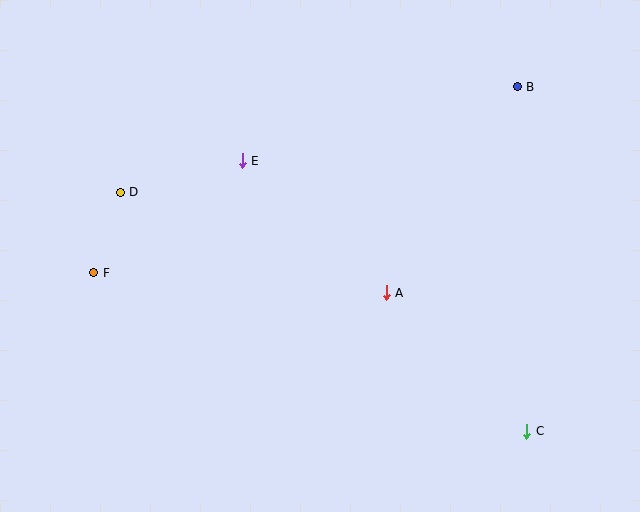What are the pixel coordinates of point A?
Point A is at (386, 293).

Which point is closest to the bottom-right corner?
Point C is closest to the bottom-right corner.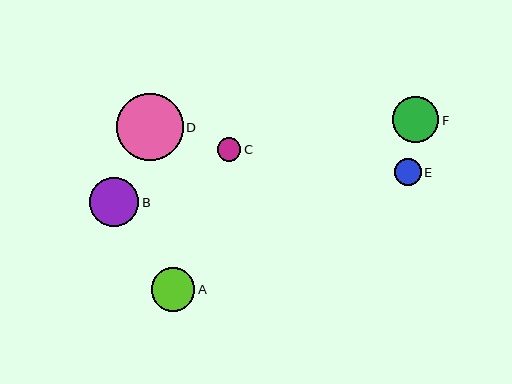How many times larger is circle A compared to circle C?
Circle A is approximately 1.8 times the size of circle C.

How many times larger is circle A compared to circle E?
Circle A is approximately 1.7 times the size of circle E.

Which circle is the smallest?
Circle C is the smallest with a size of approximately 24 pixels.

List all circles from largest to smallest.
From largest to smallest: D, B, F, A, E, C.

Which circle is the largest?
Circle D is the largest with a size of approximately 67 pixels.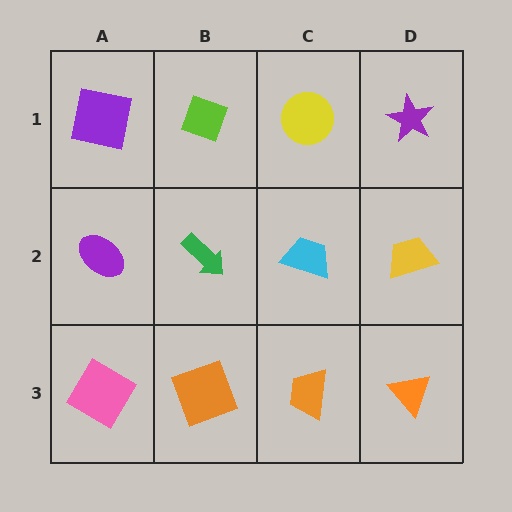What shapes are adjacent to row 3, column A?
A purple ellipse (row 2, column A), an orange square (row 3, column B).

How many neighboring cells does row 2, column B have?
4.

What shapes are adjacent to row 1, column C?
A cyan trapezoid (row 2, column C), a lime diamond (row 1, column B), a purple star (row 1, column D).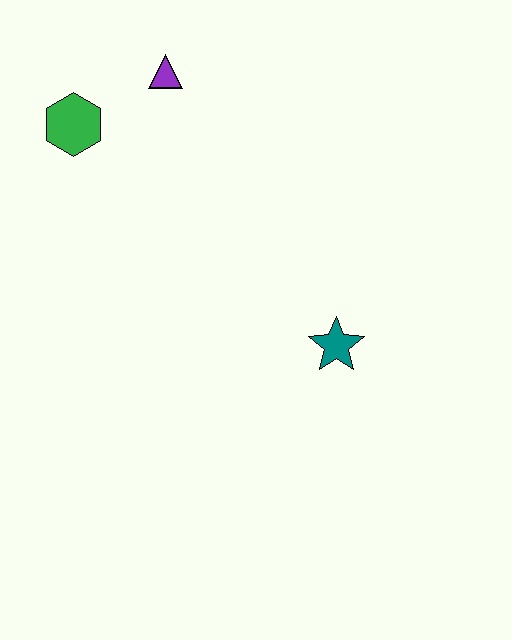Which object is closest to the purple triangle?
The green hexagon is closest to the purple triangle.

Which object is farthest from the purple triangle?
The teal star is farthest from the purple triangle.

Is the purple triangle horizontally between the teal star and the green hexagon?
Yes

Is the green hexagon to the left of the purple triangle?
Yes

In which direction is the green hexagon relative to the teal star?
The green hexagon is to the left of the teal star.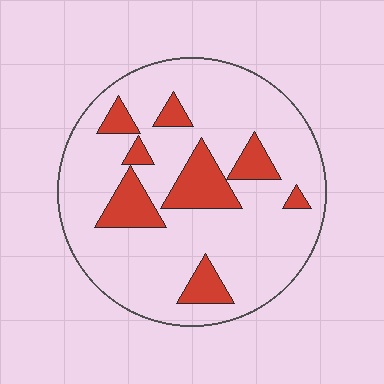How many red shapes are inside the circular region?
8.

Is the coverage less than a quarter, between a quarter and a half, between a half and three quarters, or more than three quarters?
Less than a quarter.